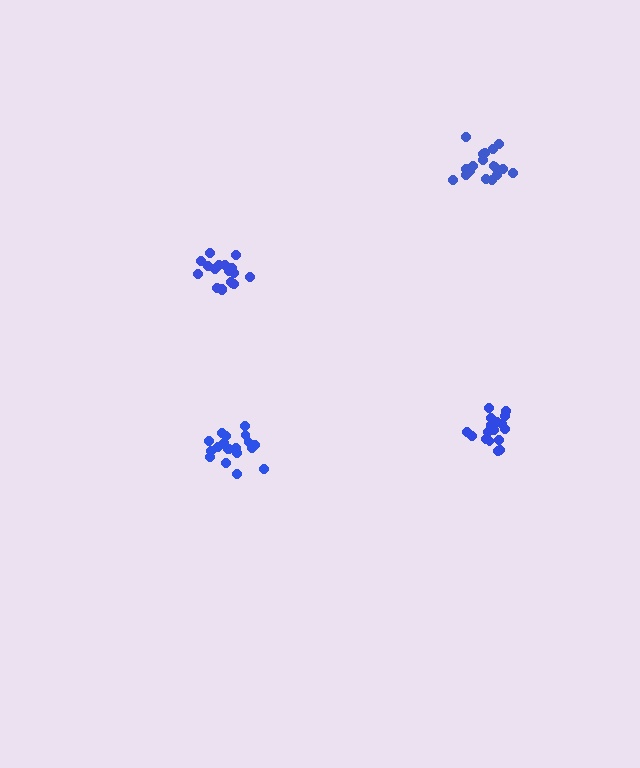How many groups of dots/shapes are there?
There are 4 groups.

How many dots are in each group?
Group 1: 19 dots, Group 2: 19 dots, Group 3: 19 dots, Group 4: 18 dots (75 total).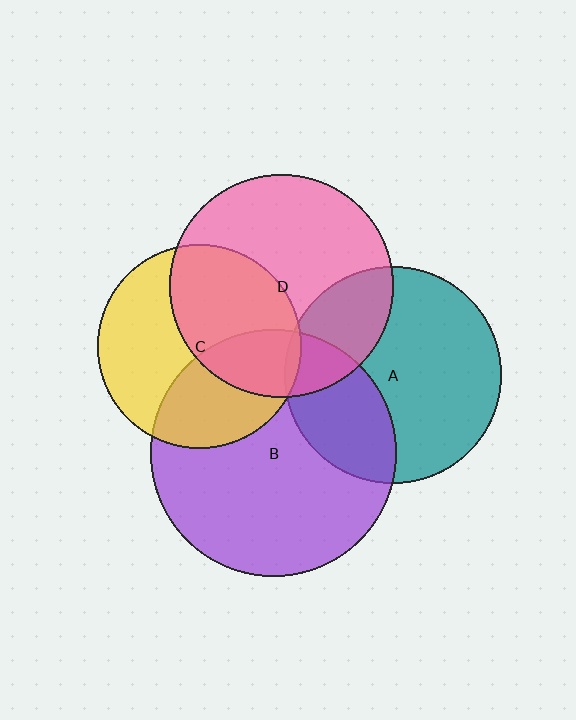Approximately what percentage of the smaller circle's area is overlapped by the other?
Approximately 30%.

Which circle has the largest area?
Circle B (purple).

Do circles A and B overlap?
Yes.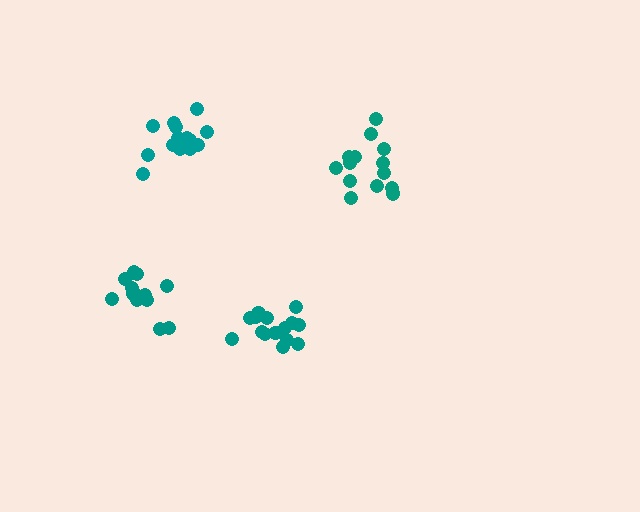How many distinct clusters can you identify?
There are 4 distinct clusters.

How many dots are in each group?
Group 1: 14 dots, Group 2: 12 dots, Group 3: 15 dots, Group 4: 16 dots (57 total).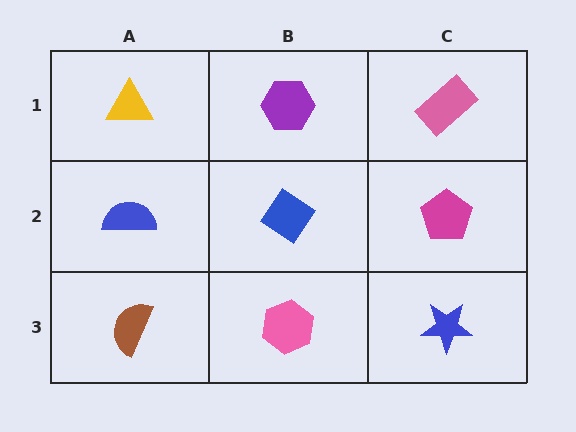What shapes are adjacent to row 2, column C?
A pink rectangle (row 1, column C), a blue star (row 3, column C), a blue diamond (row 2, column B).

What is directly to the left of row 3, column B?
A brown semicircle.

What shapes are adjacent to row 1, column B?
A blue diamond (row 2, column B), a yellow triangle (row 1, column A), a pink rectangle (row 1, column C).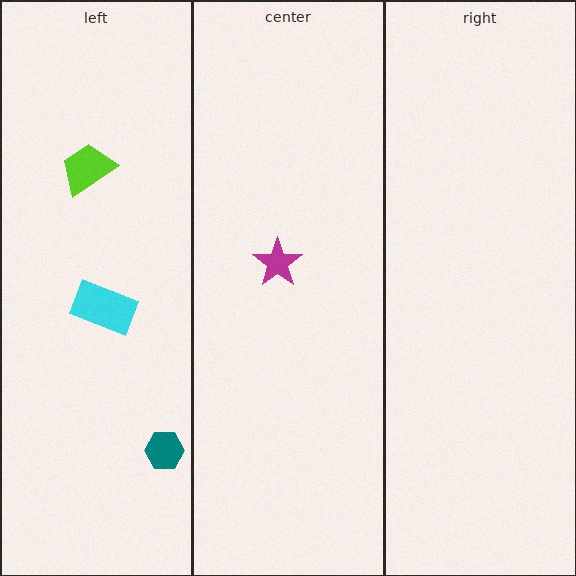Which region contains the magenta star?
The center region.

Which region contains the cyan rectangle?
The left region.